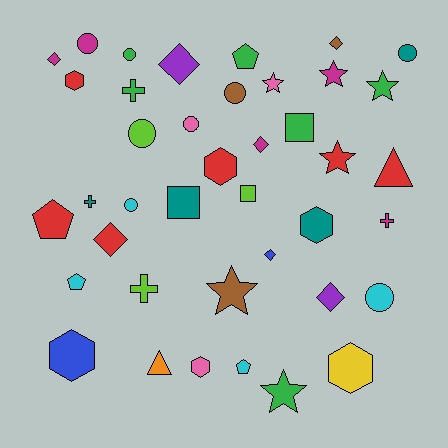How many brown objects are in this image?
There are 3 brown objects.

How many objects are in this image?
There are 40 objects.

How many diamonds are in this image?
There are 7 diamonds.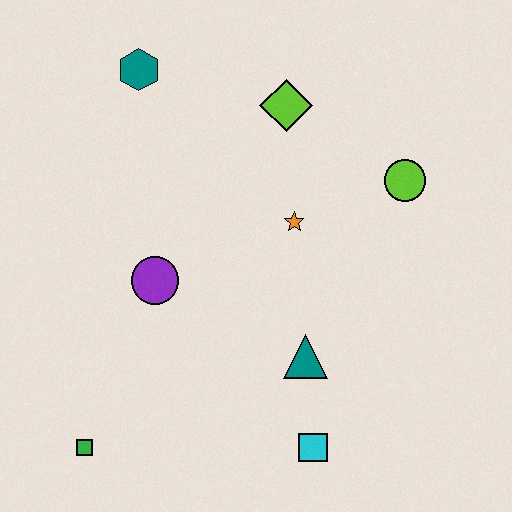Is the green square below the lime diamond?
Yes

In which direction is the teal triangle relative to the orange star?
The teal triangle is below the orange star.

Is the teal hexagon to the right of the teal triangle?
No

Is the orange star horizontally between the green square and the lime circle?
Yes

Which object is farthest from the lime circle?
The green square is farthest from the lime circle.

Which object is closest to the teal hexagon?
The lime diamond is closest to the teal hexagon.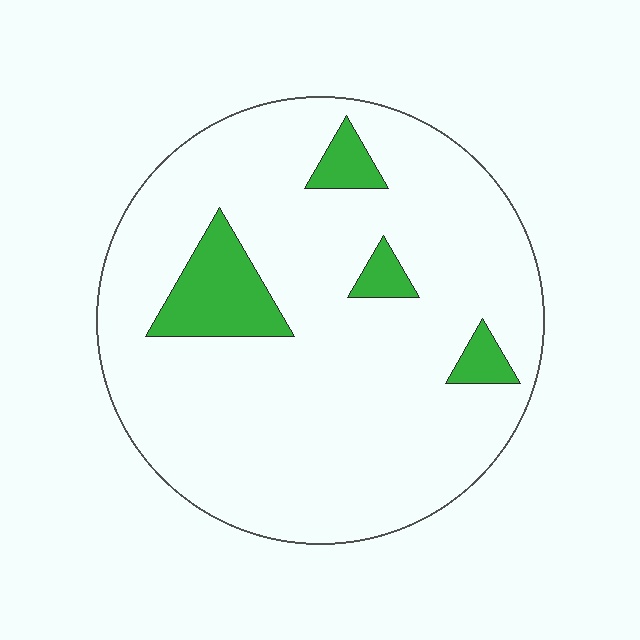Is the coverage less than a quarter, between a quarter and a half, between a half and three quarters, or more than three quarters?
Less than a quarter.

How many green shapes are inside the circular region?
4.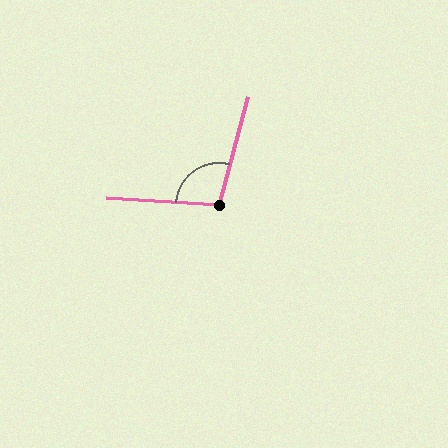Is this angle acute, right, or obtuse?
It is obtuse.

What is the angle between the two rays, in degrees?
Approximately 101 degrees.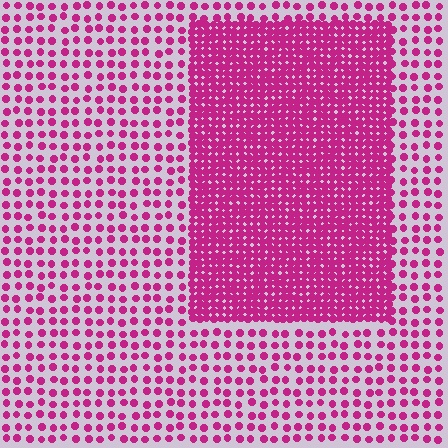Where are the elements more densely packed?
The elements are more densely packed inside the rectangle boundary.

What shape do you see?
I see a rectangle.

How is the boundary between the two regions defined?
The boundary is defined by a change in element density (approximately 2.8x ratio). All elements are the same color, size, and shape.